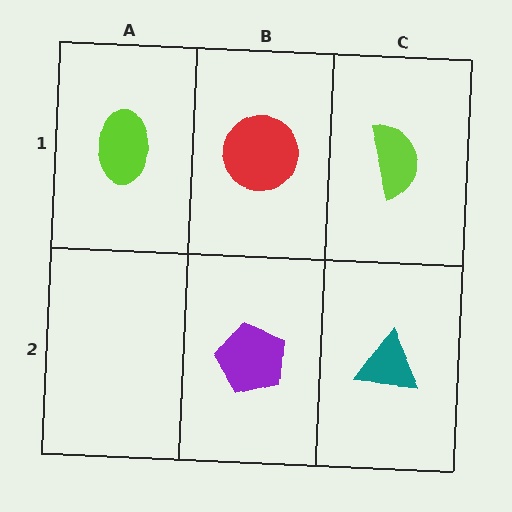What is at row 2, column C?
A teal triangle.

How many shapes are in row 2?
2 shapes.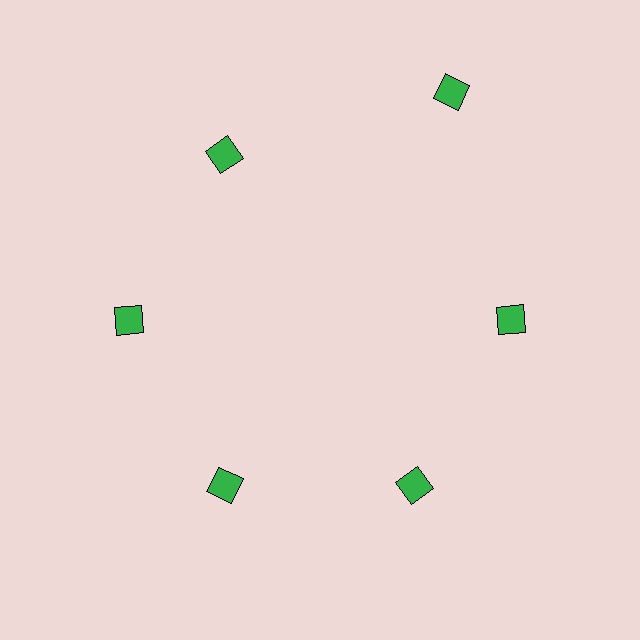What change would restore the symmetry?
The symmetry would be restored by moving it inward, back onto the ring so that all 6 squares sit at equal angles and equal distance from the center.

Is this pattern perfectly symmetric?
No. The 6 green squares are arranged in a ring, but one element near the 1 o'clock position is pushed outward from the center, breaking the 6-fold rotational symmetry.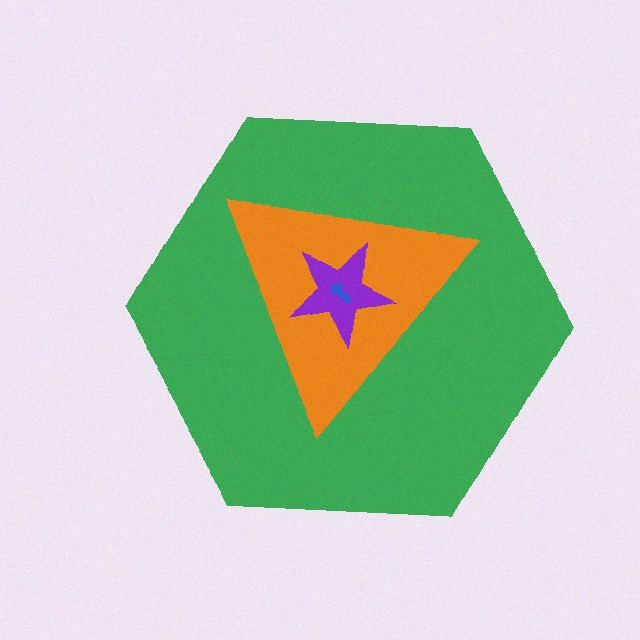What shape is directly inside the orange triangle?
The purple star.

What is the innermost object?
The blue arrow.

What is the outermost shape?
The green hexagon.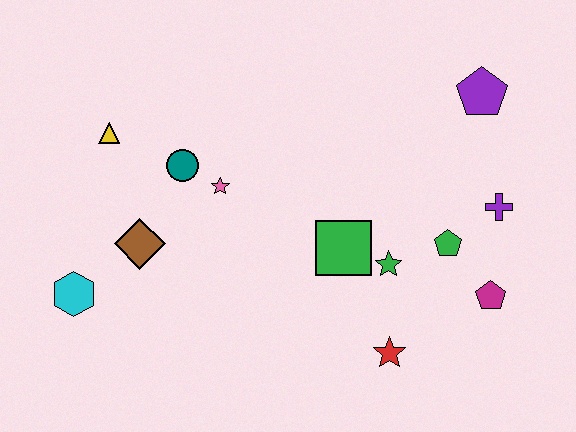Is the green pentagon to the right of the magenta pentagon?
No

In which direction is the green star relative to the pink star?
The green star is to the right of the pink star.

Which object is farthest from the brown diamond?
The purple pentagon is farthest from the brown diamond.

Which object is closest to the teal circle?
The pink star is closest to the teal circle.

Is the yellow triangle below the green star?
No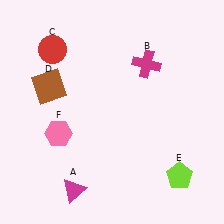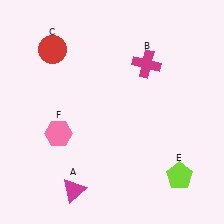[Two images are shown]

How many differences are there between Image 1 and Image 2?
There is 1 difference between the two images.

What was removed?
The brown square (D) was removed in Image 2.